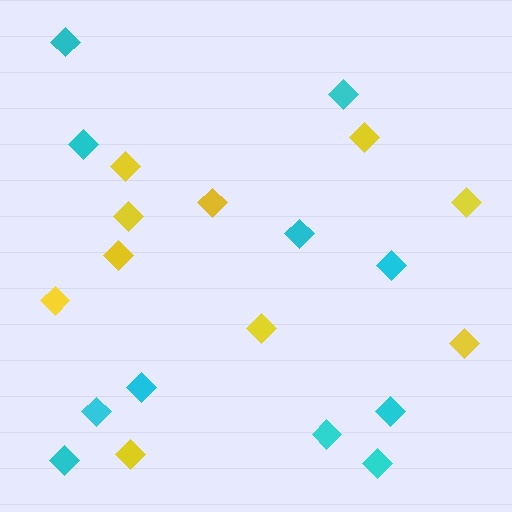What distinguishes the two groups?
There are 2 groups: one group of yellow diamonds (10) and one group of cyan diamonds (11).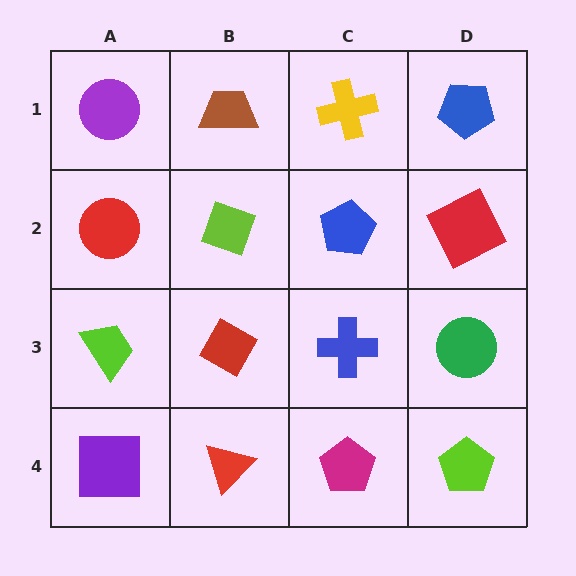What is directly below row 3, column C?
A magenta pentagon.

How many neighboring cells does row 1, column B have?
3.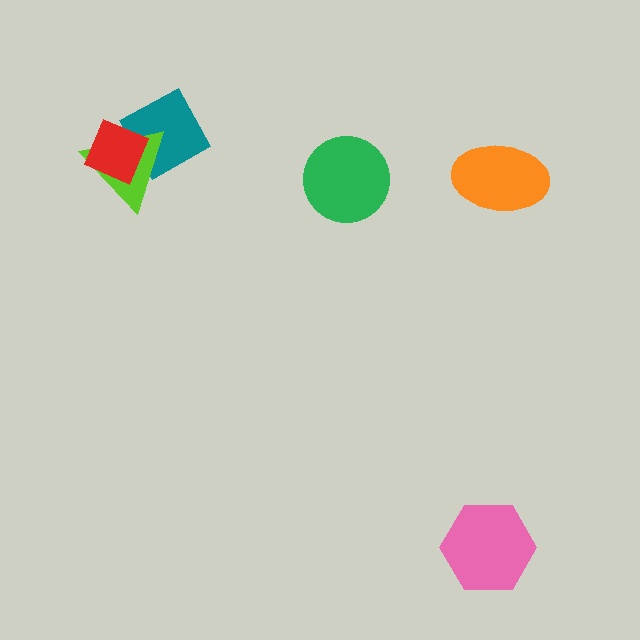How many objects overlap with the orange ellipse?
0 objects overlap with the orange ellipse.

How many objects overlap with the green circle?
0 objects overlap with the green circle.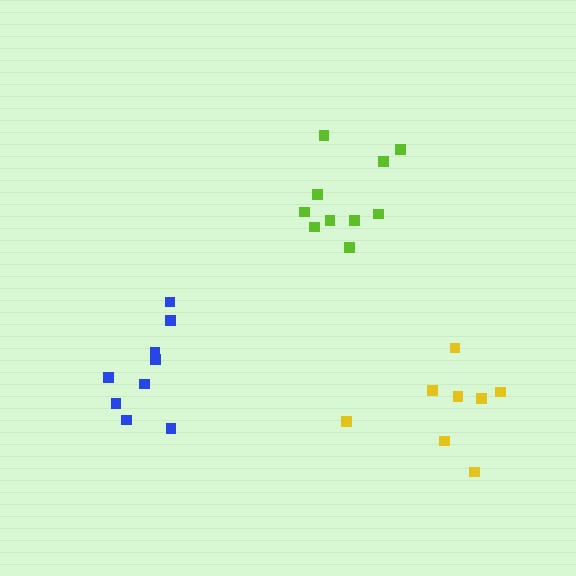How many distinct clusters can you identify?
There are 3 distinct clusters.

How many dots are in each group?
Group 1: 10 dots, Group 2: 9 dots, Group 3: 8 dots (27 total).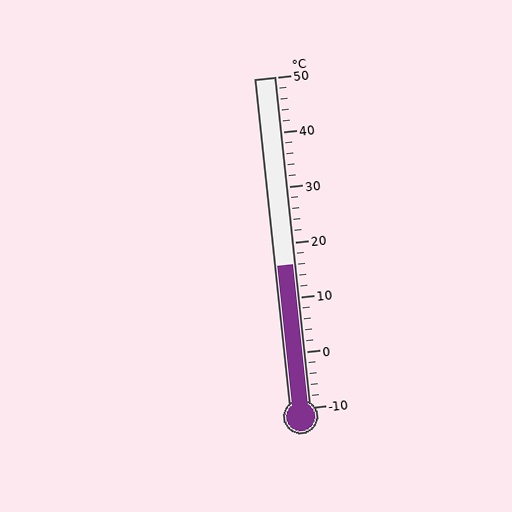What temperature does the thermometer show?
The thermometer shows approximately 16°C.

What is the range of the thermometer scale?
The thermometer scale ranges from -10°C to 50°C.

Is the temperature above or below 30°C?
The temperature is below 30°C.